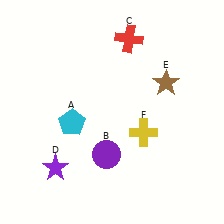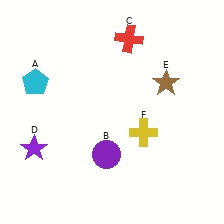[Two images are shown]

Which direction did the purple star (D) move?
The purple star (D) moved left.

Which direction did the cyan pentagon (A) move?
The cyan pentagon (A) moved up.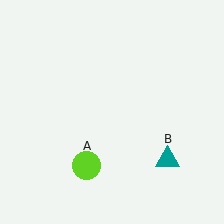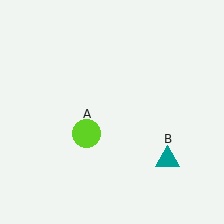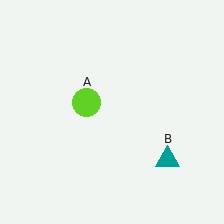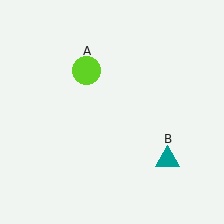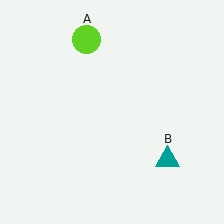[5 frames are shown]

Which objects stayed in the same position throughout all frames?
Teal triangle (object B) remained stationary.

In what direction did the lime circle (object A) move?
The lime circle (object A) moved up.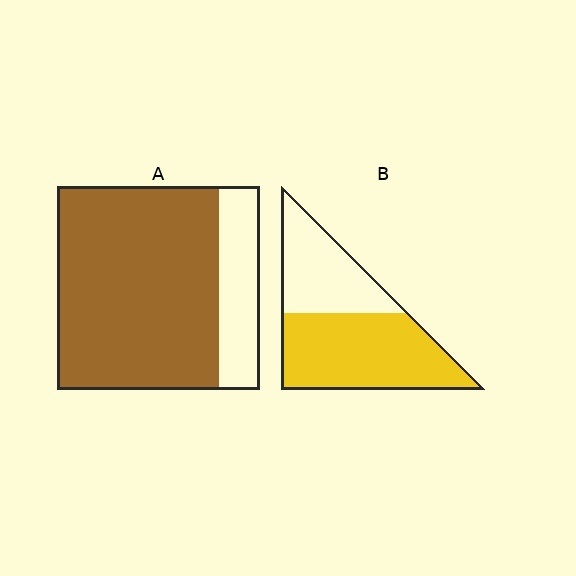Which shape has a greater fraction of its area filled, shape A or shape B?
Shape A.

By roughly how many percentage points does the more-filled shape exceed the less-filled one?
By roughly 20 percentage points (A over B).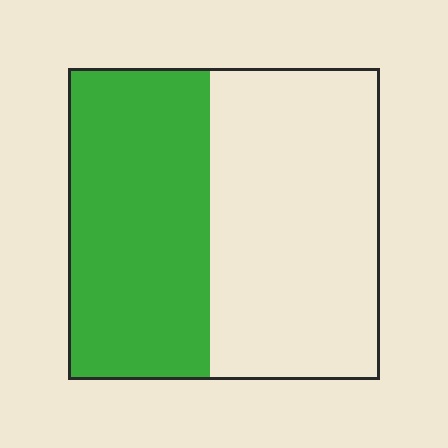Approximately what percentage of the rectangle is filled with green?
Approximately 45%.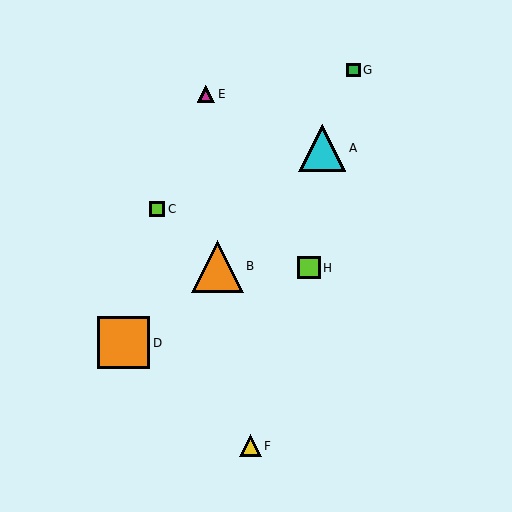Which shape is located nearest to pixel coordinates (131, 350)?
The orange square (labeled D) at (123, 343) is nearest to that location.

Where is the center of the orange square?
The center of the orange square is at (123, 343).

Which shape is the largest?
The orange square (labeled D) is the largest.